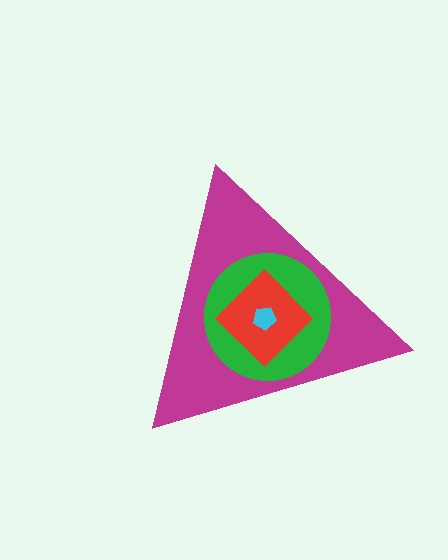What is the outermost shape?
The magenta triangle.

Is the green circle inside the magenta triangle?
Yes.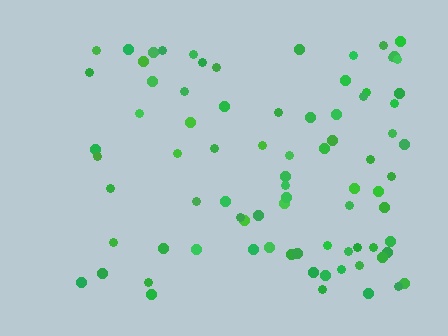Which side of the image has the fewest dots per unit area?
The left.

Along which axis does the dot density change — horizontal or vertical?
Horizontal.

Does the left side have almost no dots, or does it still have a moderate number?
Still a moderate number, just noticeably fewer than the right.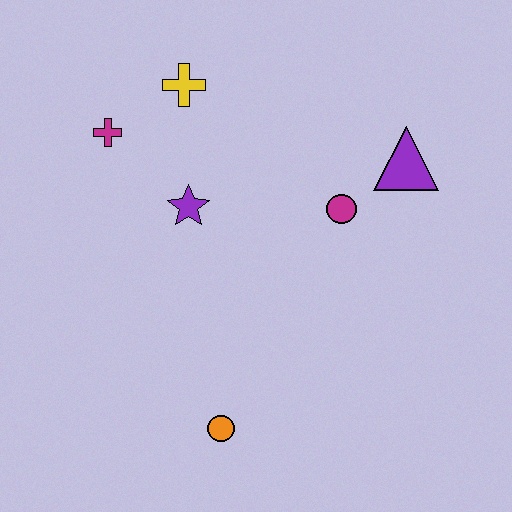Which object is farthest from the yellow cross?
The orange circle is farthest from the yellow cross.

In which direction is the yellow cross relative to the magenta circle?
The yellow cross is to the left of the magenta circle.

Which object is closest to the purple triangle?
The magenta circle is closest to the purple triangle.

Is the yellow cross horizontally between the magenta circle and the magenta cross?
Yes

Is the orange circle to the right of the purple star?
Yes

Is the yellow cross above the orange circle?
Yes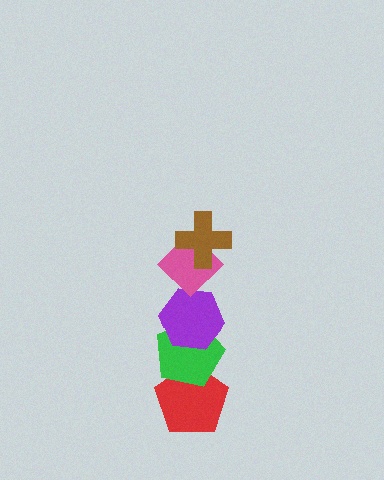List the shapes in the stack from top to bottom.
From top to bottom: the brown cross, the pink diamond, the purple hexagon, the green pentagon, the red pentagon.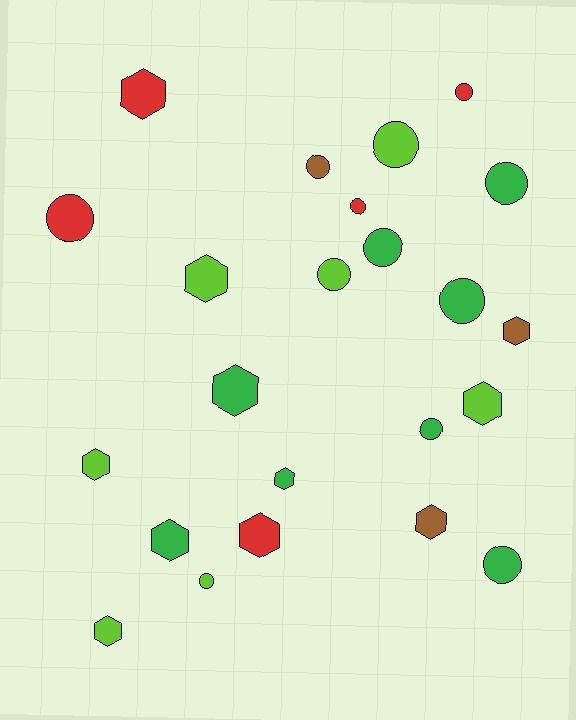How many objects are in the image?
There are 23 objects.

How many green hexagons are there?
There are 3 green hexagons.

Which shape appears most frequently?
Circle, with 12 objects.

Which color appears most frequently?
Green, with 8 objects.